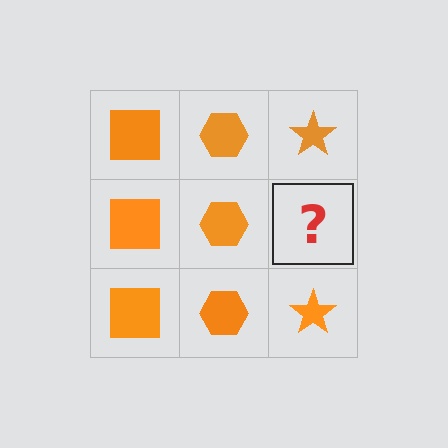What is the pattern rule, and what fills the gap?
The rule is that each column has a consistent shape. The gap should be filled with an orange star.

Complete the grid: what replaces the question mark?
The question mark should be replaced with an orange star.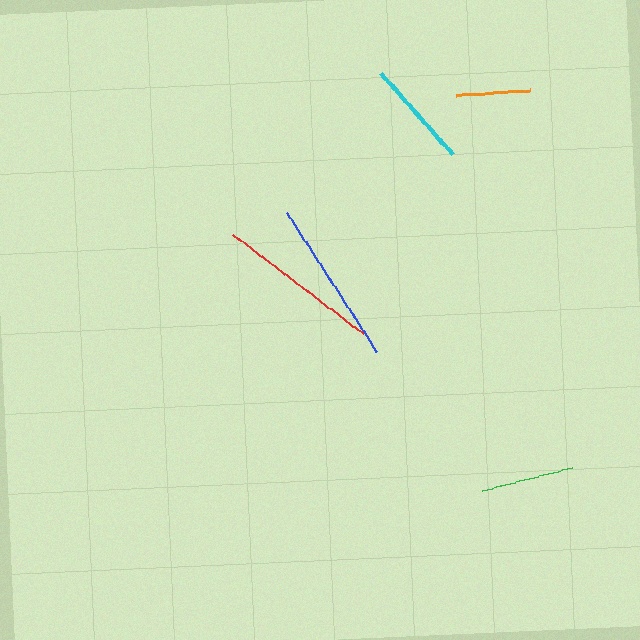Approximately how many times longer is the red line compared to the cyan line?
The red line is approximately 1.5 times the length of the cyan line.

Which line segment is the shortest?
The orange line is the shortest at approximately 73 pixels.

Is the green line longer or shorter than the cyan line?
The cyan line is longer than the green line.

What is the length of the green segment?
The green segment is approximately 93 pixels long.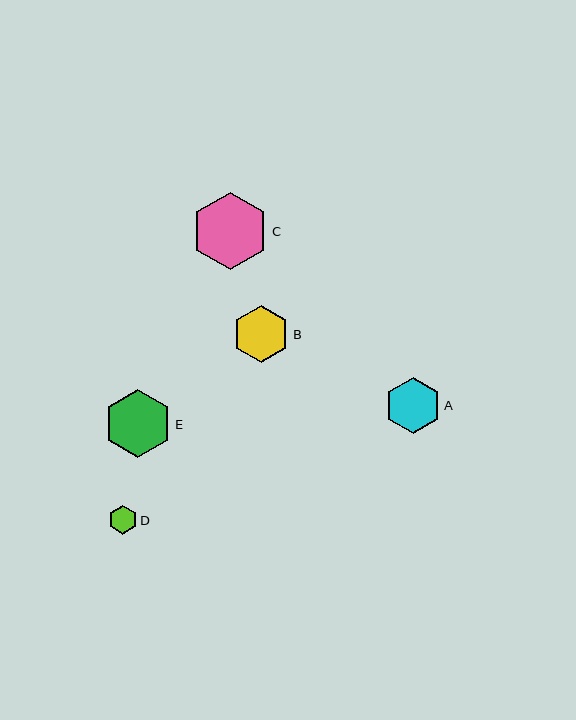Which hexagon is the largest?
Hexagon C is the largest with a size of approximately 77 pixels.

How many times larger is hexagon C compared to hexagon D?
Hexagon C is approximately 2.7 times the size of hexagon D.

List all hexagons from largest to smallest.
From largest to smallest: C, E, B, A, D.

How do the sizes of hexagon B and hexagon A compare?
Hexagon B and hexagon A are approximately the same size.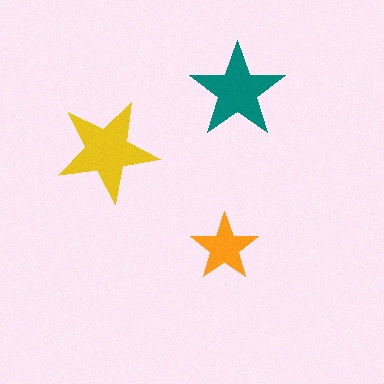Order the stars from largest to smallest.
the yellow one, the teal one, the orange one.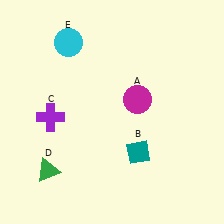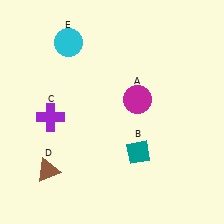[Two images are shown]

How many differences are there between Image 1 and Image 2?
There is 1 difference between the two images.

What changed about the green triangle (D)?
In Image 1, D is green. In Image 2, it changed to brown.